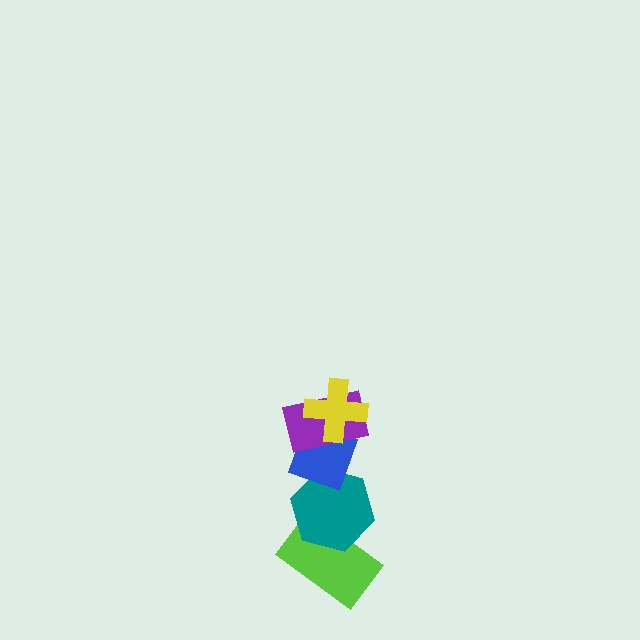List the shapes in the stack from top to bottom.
From top to bottom: the yellow cross, the purple rectangle, the blue diamond, the teal hexagon, the lime rectangle.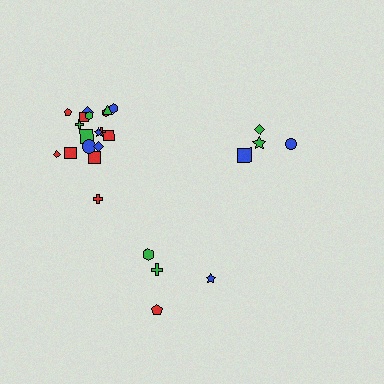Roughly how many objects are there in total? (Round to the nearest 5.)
Roughly 25 objects in total.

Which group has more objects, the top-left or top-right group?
The top-left group.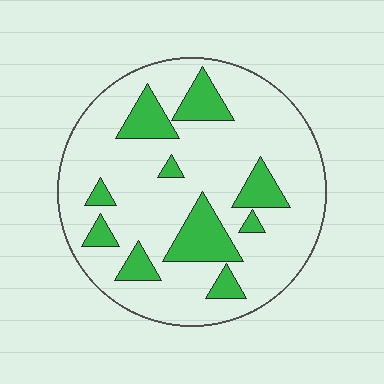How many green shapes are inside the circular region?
10.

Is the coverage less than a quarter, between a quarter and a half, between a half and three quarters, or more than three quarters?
Less than a quarter.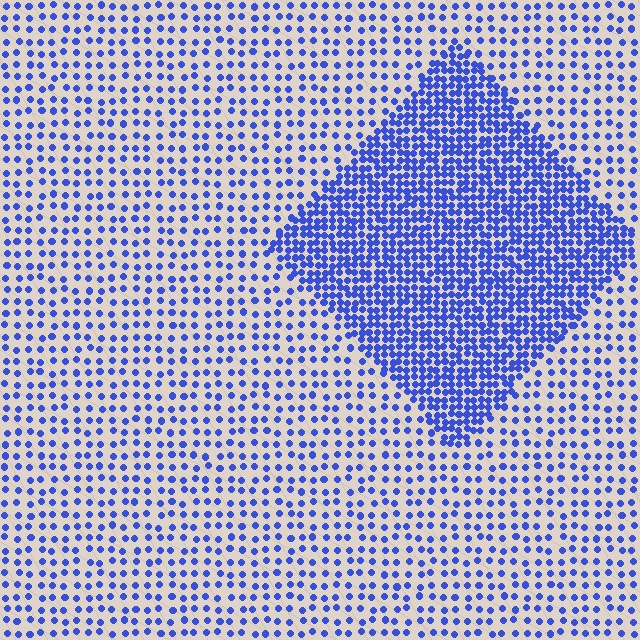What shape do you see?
I see a diamond.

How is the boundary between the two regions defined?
The boundary is defined by a change in element density (approximately 2.5x ratio). All elements are the same color, size, and shape.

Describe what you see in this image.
The image contains small blue elements arranged at two different densities. A diamond-shaped region is visible where the elements are more densely packed than the surrounding area.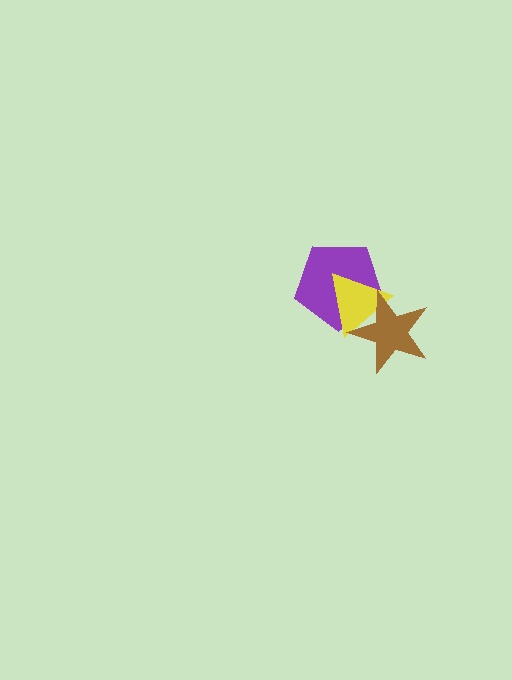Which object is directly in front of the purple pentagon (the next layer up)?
The yellow triangle is directly in front of the purple pentagon.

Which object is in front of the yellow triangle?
The brown star is in front of the yellow triangle.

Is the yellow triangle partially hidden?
Yes, it is partially covered by another shape.